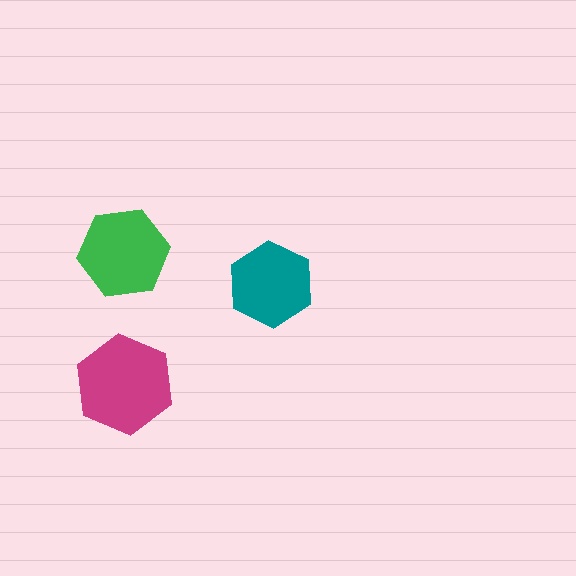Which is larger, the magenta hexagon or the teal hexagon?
The magenta one.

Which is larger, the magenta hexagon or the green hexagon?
The magenta one.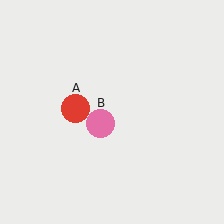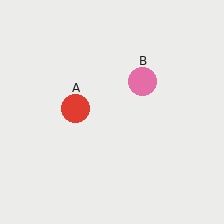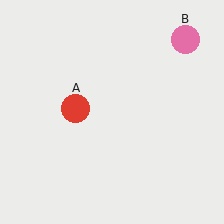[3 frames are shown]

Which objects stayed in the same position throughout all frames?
Red circle (object A) remained stationary.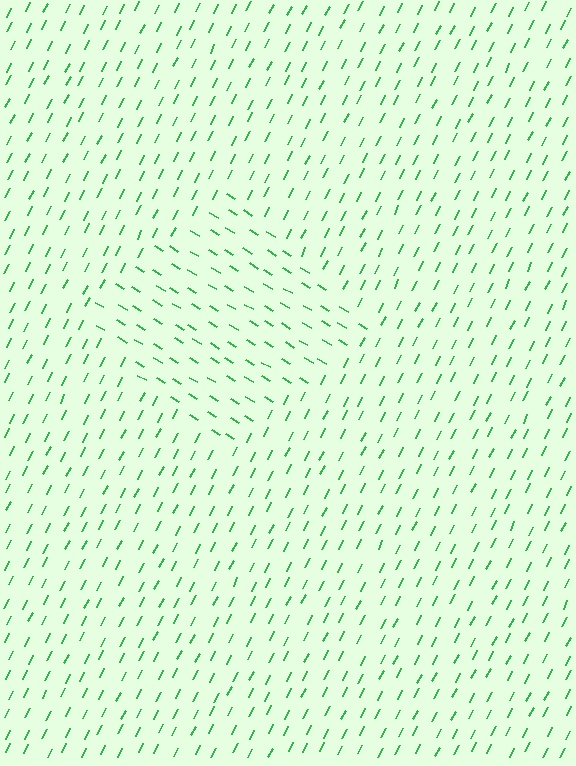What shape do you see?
I see a diamond.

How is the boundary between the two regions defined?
The boundary is defined purely by a change in line orientation (approximately 86 degrees difference). All lines are the same color and thickness.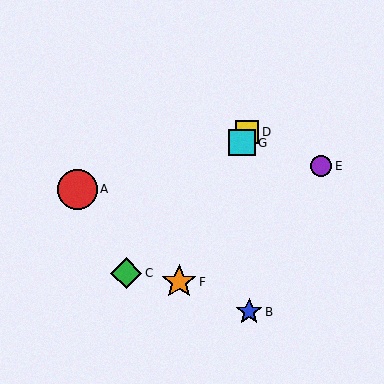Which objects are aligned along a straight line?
Objects D, F, G are aligned along a straight line.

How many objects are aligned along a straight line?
3 objects (D, F, G) are aligned along a straight line.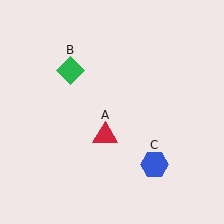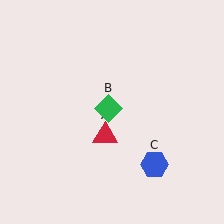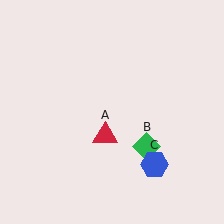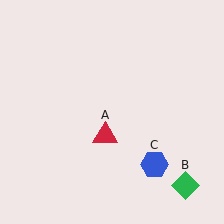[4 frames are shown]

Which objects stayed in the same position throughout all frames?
Red triangle (object A) and blue hexagon (object C) remained stationary.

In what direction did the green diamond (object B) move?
The green diamond (object B) moved down and to the right.